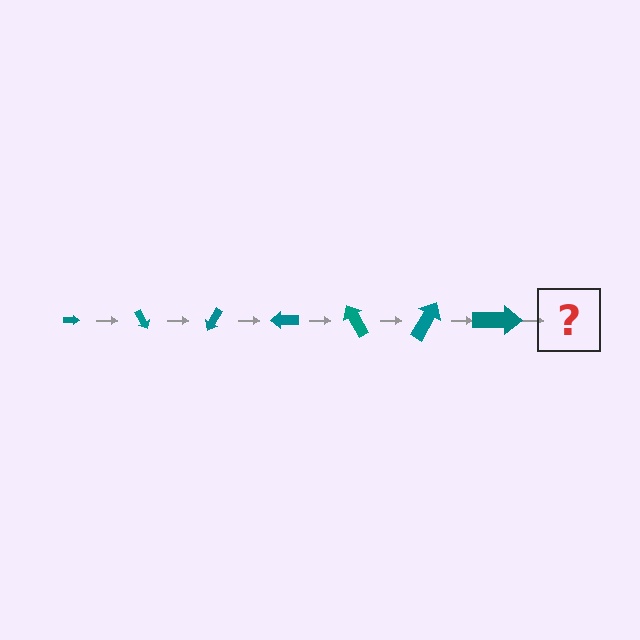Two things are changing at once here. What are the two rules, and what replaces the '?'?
The two rules are that the arrow grows larger each step and it rotates 60 degrees each step. The '?' should be an arrow, larger than the previous one and rotated 420 degrees from the start.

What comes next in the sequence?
The next element should be an arrow, larger than the previous one and rotated 420 degrees from the start.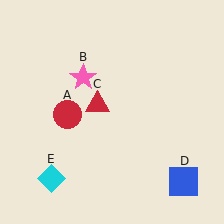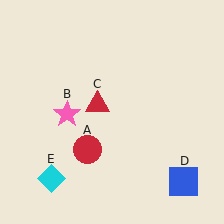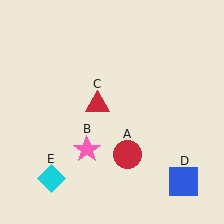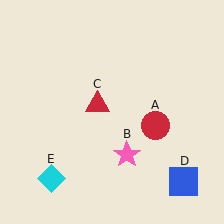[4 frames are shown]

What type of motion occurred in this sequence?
The red circle (object A), pink star (object B) rotated counterclockwise around the center of the scene.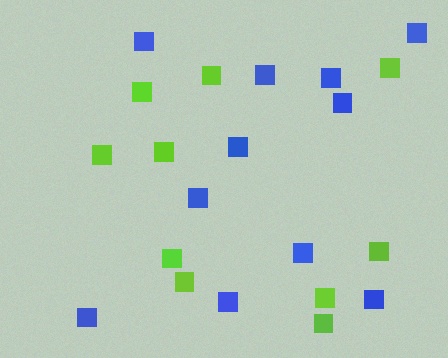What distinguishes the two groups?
There are 2 groups: one group of blue squares (11) and one group of lime squares (10).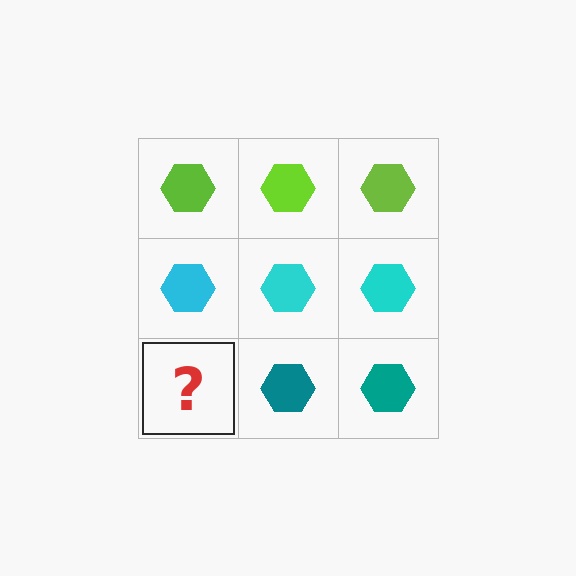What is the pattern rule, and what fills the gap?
The rule is that each row has a consistent color. The gap should be filled with a teal hexagon.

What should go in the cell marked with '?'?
The missing cell should contain a teal hexagon.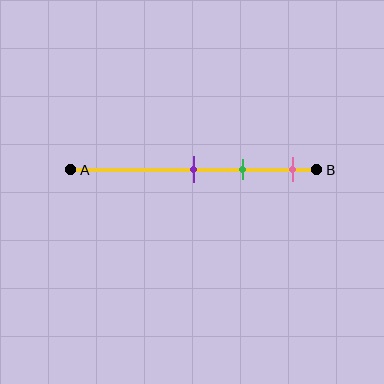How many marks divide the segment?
There are 3 marks dividing the segment.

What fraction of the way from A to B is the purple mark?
The purple mark is approximately 50% (0.5) of the way from A to B.